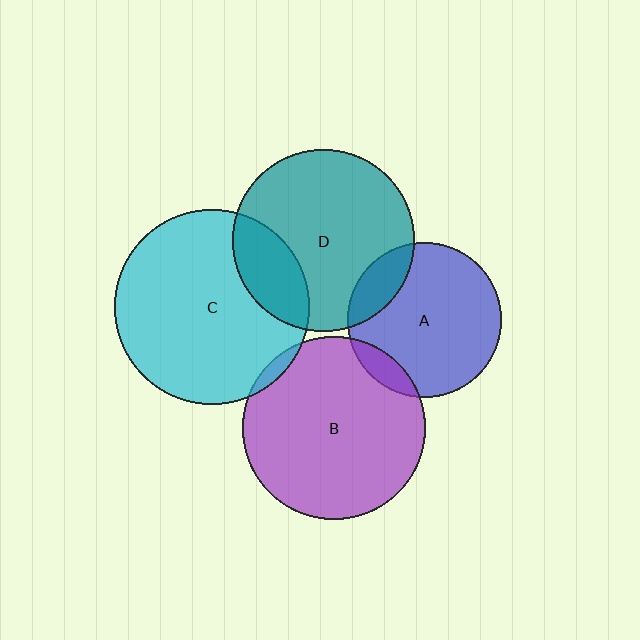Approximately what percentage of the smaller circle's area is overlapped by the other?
Approximately 15%.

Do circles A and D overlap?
Yes.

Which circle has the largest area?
Circle C (cyan).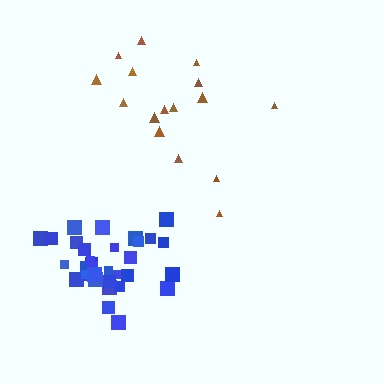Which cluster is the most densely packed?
Blue.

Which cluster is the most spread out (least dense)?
Brown.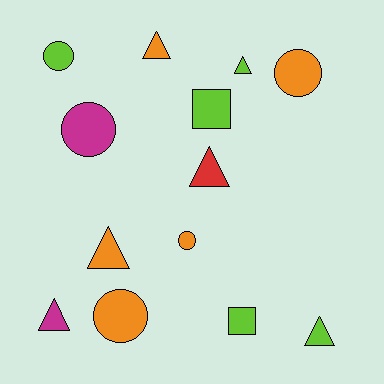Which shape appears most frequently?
Triangle, with 6 objects.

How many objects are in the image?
There are 13 objects.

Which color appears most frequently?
Lime, with 5 objects.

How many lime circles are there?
There is 1 lime circle.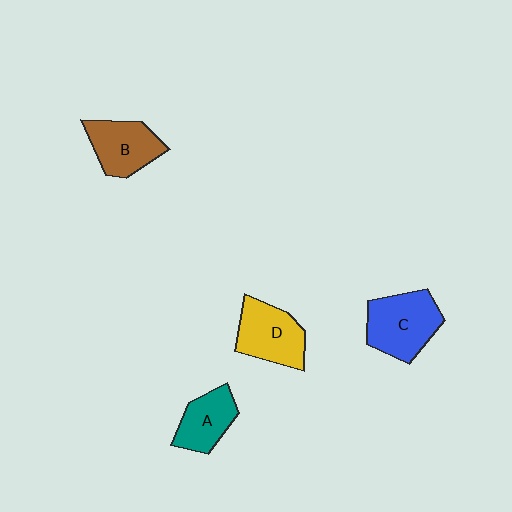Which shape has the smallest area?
Shape A (teal).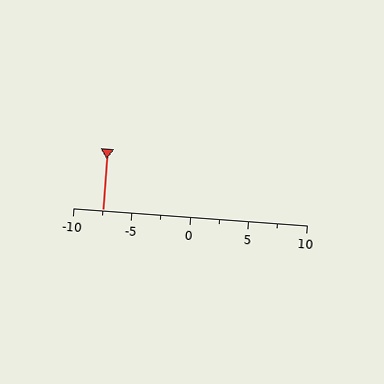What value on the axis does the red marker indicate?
The marker indicates approximately -7.5.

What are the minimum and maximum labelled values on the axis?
The axis runs from -10 to 10.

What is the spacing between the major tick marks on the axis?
The major ticks are spaced 5 apart.